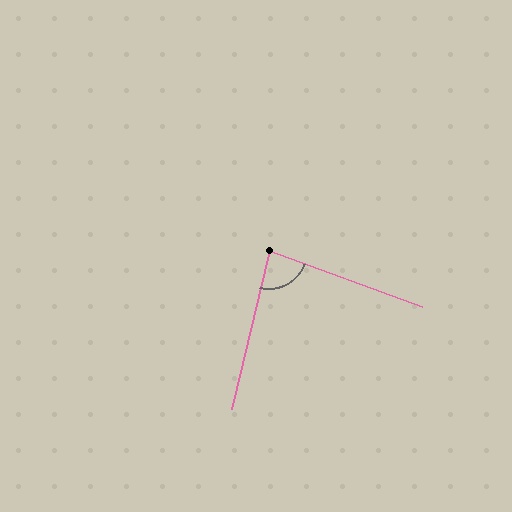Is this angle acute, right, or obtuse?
It is acute.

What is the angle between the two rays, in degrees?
Approximately 84 degrees.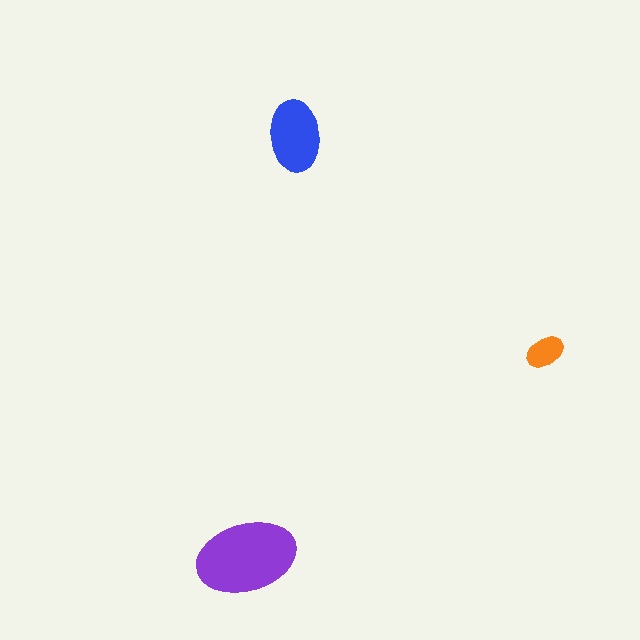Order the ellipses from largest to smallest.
the purple one, the blue one, the orange one.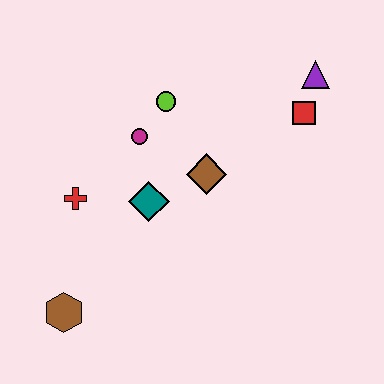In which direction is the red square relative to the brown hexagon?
The red square is to the right of the brown hexagon.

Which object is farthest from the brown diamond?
The brown hexagon is farthest from the brown diamond.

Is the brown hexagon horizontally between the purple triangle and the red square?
No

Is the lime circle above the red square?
Yes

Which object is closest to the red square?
The purple triangle is closest to the red square.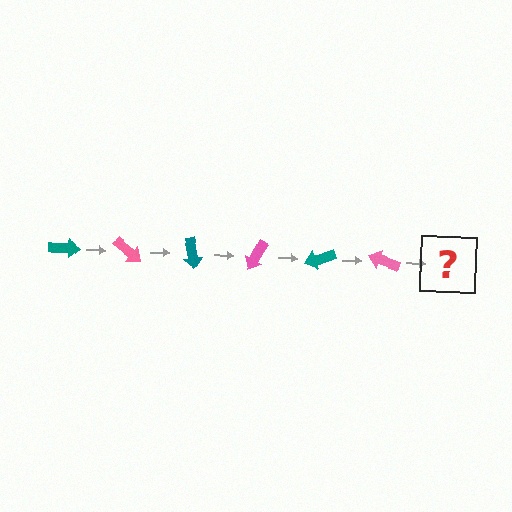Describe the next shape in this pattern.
It should be a teal arrow, rotated 240 degrees from the start.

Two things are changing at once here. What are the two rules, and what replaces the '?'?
The two rules are that it rotates 40 degrees each step and the color cycles through teal and pink. The '?' should be a teal arrow, rotated 240 degrees from the start.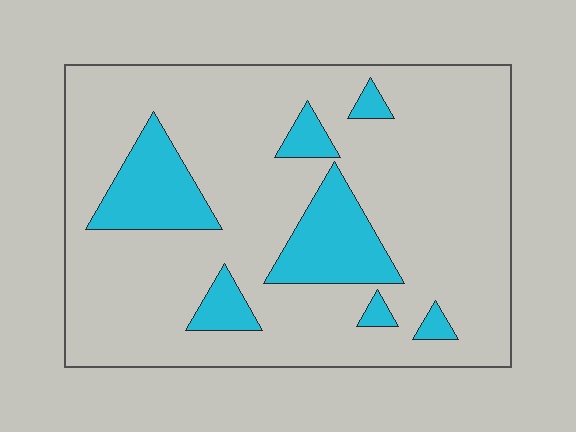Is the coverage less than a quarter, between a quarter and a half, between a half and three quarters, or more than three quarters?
Less than a quarter.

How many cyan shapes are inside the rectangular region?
7.